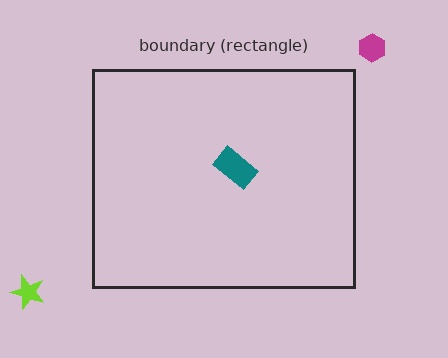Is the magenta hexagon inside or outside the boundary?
Outside.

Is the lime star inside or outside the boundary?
Outside.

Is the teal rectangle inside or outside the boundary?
Inside.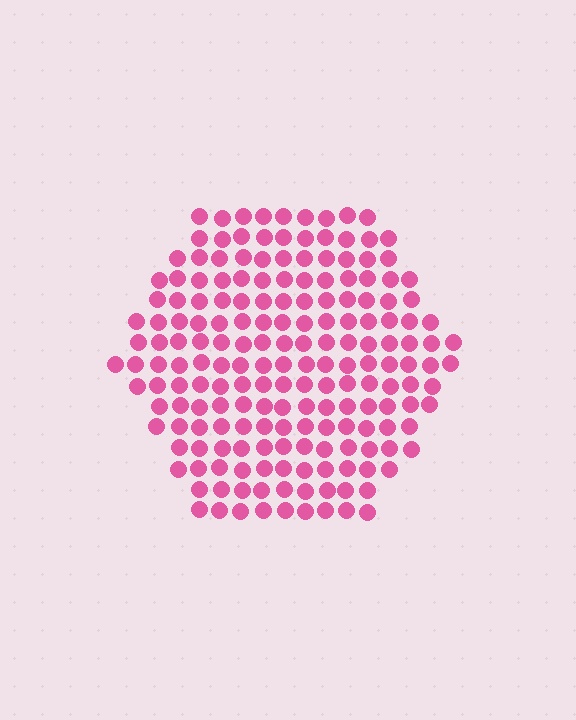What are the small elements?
The small elements are circles.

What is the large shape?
The large shape is a hexagon.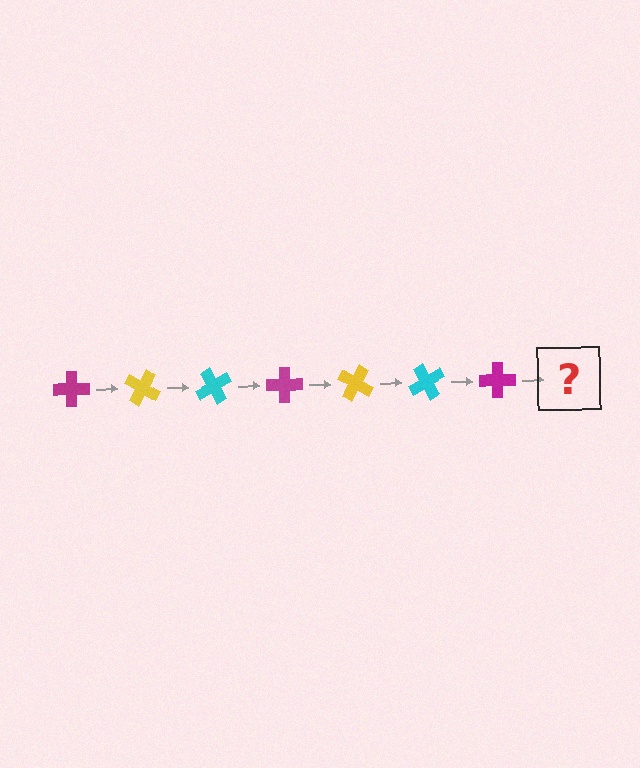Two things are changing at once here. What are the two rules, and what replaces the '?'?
The two rules are that it rotates 30 degrees each step and the color cycles through magenta, yellow, and cyan. The '?' should be a yellow cross, rotated 210 degrees from the start.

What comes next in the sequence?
The next element should be a yellow cross, rotated 210 degrees from the start.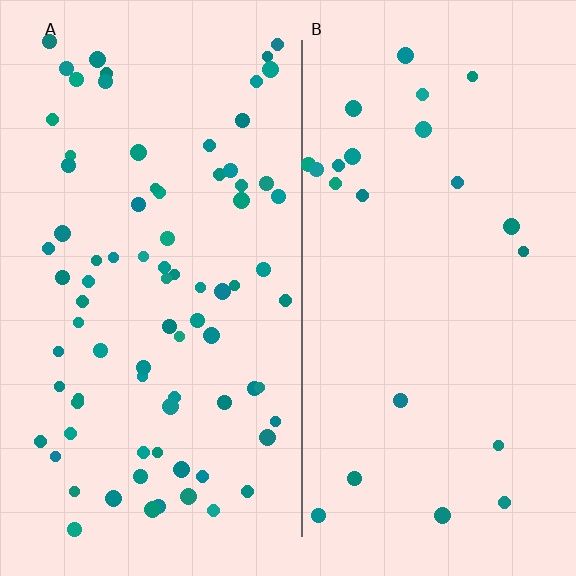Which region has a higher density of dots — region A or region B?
A (the left).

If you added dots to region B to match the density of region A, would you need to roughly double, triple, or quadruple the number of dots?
Approximately triple.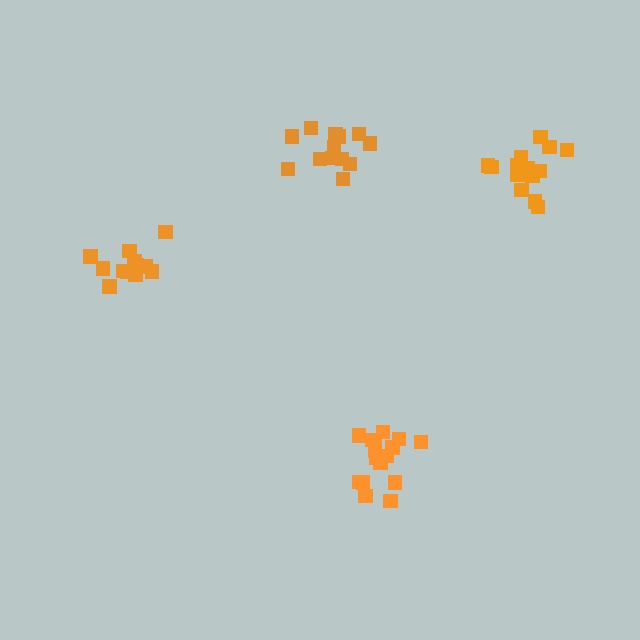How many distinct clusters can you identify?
There are 4 distinct clusters.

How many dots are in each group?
Group 1: 16 dots, Group 2: 14 dots, Group 3: 13 dots, Group 4: 14 dots (57 total).